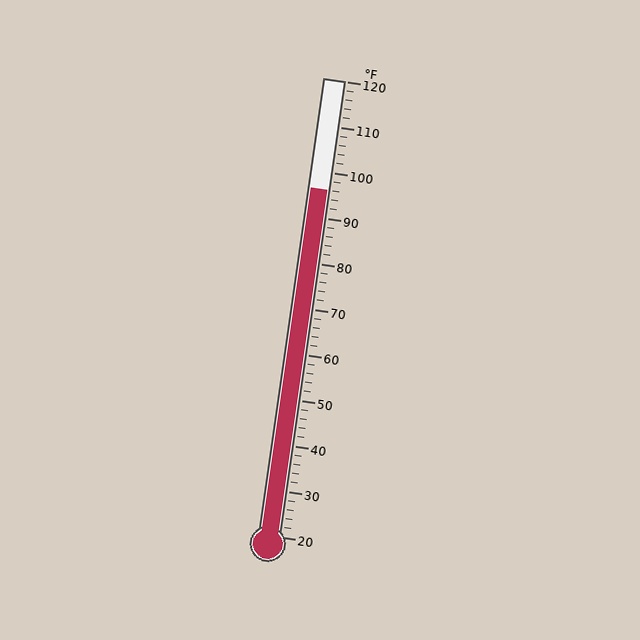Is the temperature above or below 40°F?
The temperature is above 40°F.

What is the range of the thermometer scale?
The thermometer scale ranges from 20°F to 120°F.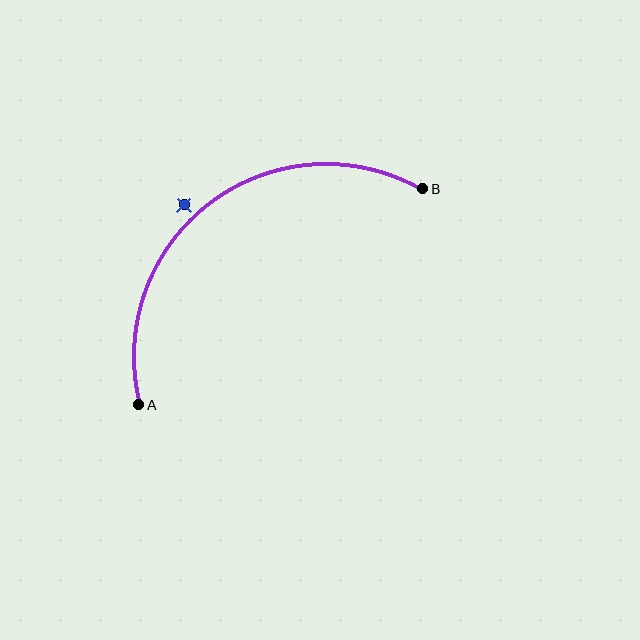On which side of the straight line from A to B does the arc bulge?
The arc bulges above and to the left of the straight line connecting A and B.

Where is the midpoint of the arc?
The arc midpoint is the point on the curve farthest from the straight line joining A and B. It sits above and to the left of that line.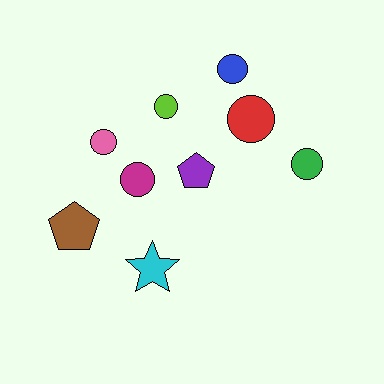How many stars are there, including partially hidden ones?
There is 1 star.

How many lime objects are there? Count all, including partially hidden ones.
There is 1 lime object.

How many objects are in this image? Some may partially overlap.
There are 9 objects.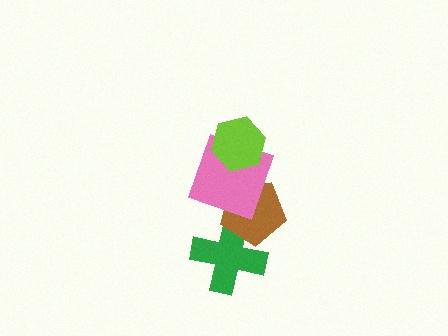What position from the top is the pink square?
The pink square is 2nd from the top.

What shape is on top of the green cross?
The brown pentagon is on top of the green cross.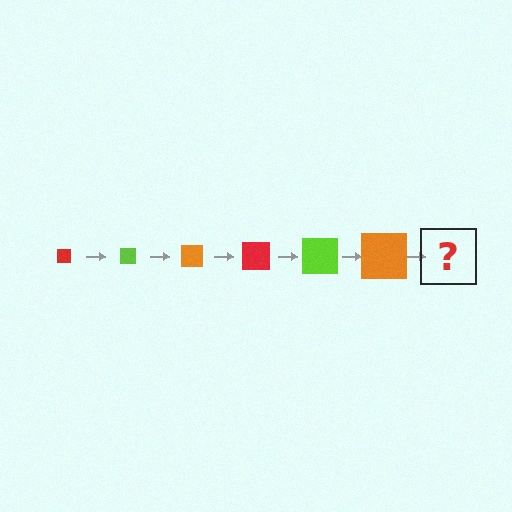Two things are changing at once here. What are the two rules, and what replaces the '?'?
The two rules are that the square grows larger each step and the color cycles through red, lime, and orange. The '?' should be a red square, larger than the previous one.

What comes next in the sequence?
The next element should be a red square, larger than the previous one.